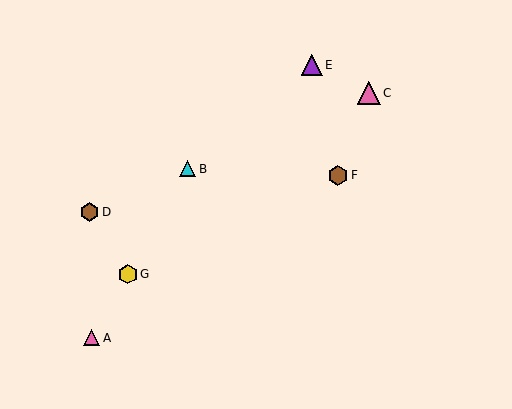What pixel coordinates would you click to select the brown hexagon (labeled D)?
Click at (89, 212) to select the brown hexagon D.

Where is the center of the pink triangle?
The center of the pink triangle is at (369, 93).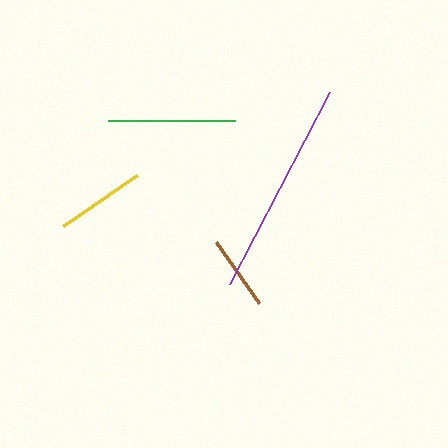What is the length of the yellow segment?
The yellow segment is approximately 90 pixels long.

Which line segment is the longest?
The purple line is the longest at approximately 216 pixels.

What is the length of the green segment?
The green segment is approximately 127 pixels long.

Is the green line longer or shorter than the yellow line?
The green line is longer than the yellow line.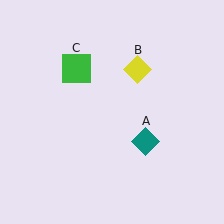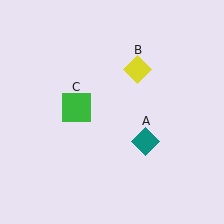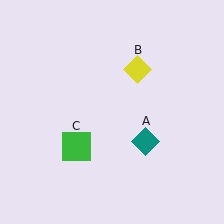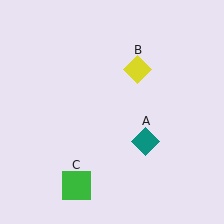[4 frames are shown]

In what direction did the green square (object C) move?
The green square (object C) moved down.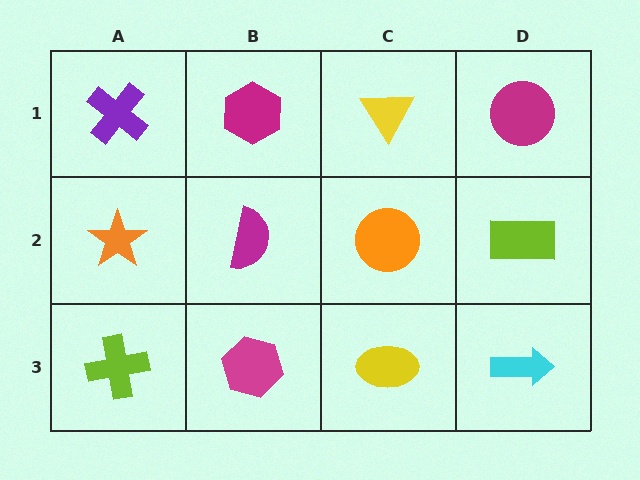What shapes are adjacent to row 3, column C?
An orange circle (row 2, column C), a magenta hexagon (row 3, column B), a cyan arrow (row 3, column D).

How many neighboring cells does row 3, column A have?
2.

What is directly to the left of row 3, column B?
A lime cross.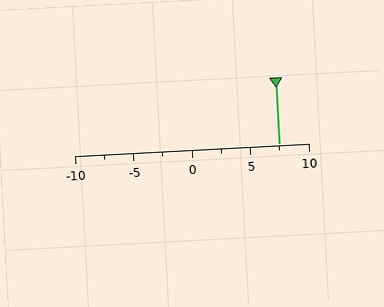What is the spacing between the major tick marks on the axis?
The major ticks are spaced 5 apart.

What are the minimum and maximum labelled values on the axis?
The axis runs from -10 to 10.